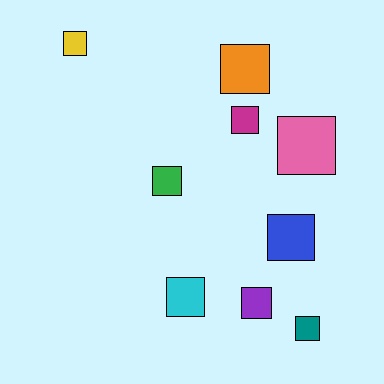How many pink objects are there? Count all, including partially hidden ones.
There is 1 pink object.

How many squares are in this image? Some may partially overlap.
There are 9 squares.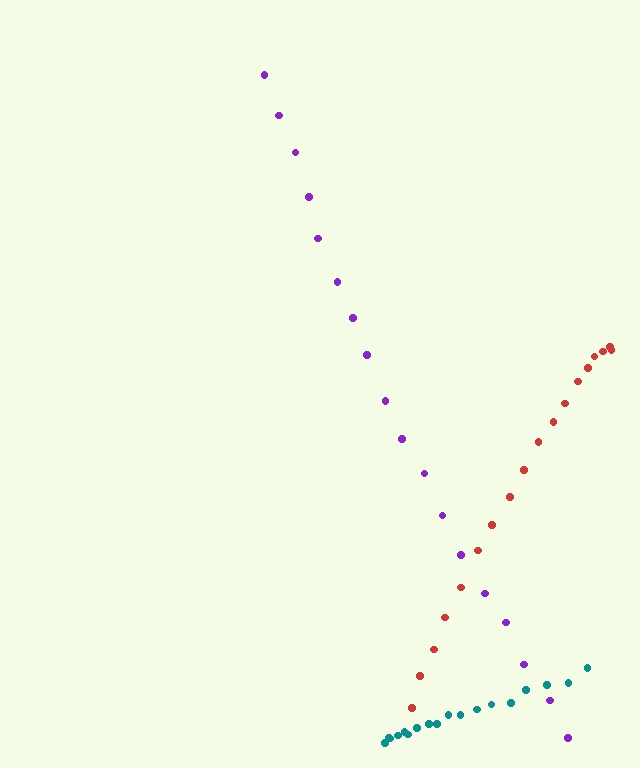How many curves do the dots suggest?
There are 3 distinct paths.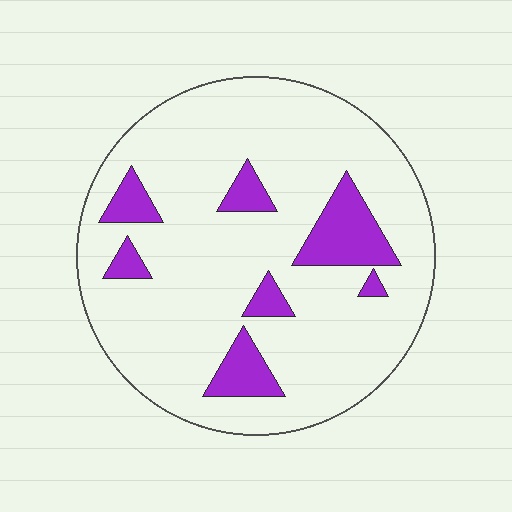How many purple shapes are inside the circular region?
7.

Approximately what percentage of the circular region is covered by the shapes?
Approximately 15%.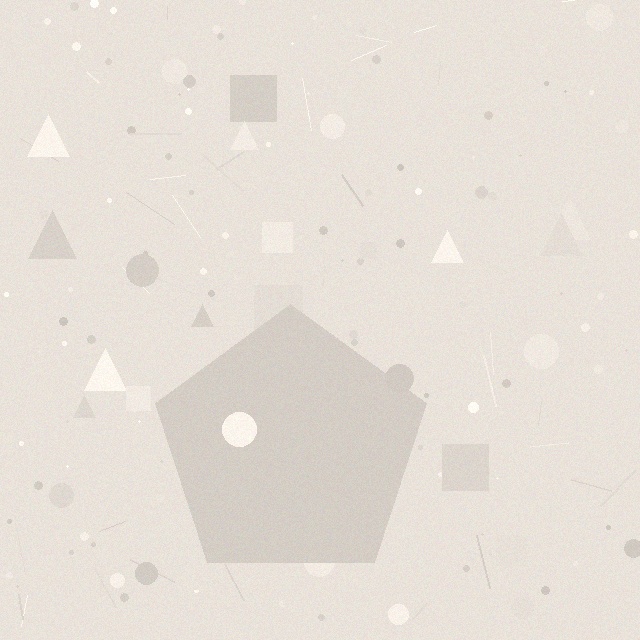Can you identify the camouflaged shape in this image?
The camouflaged shape is a pentagon.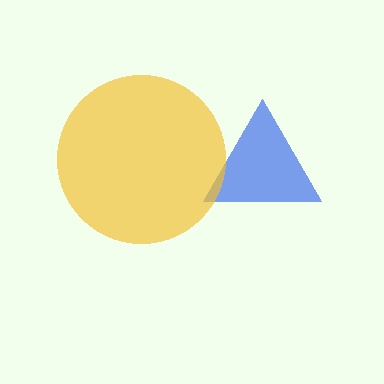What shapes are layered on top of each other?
The layered shapes are: a blue triangle, a yellow circle.